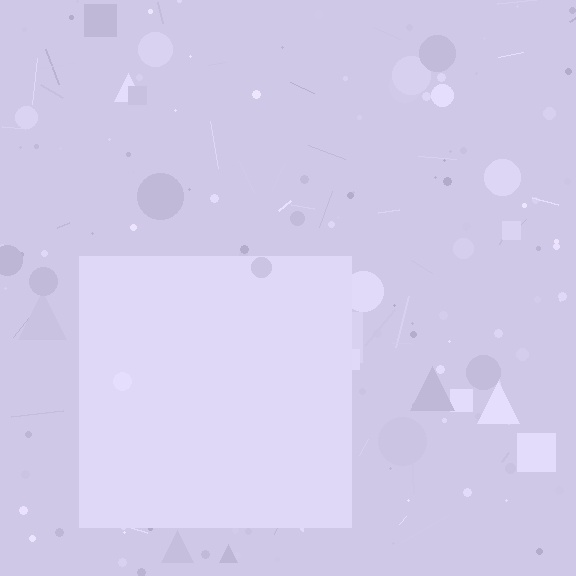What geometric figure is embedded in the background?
A square is embedded in the background.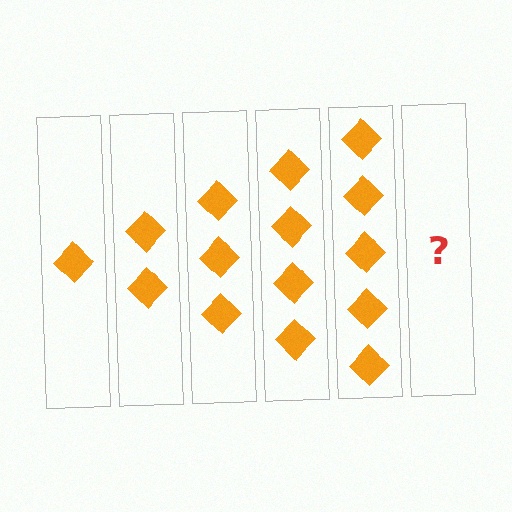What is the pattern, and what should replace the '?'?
The pattern is that each step adds one more diamond. The '?' should be 6 diamonds.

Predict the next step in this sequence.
The next step is 6 diamonds.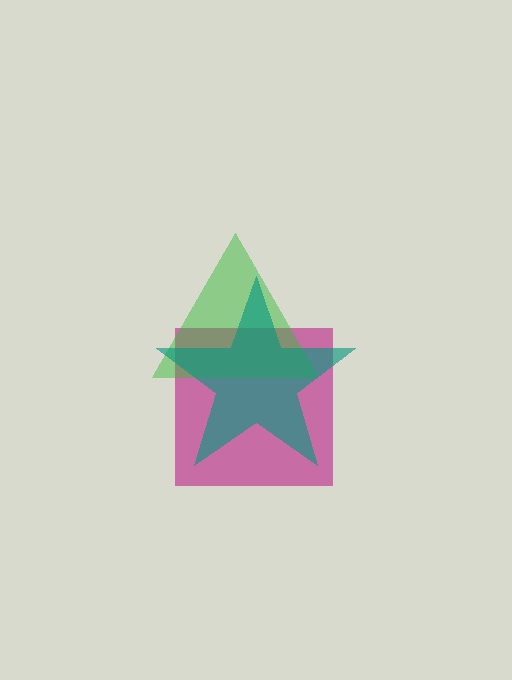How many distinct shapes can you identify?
There are 3 distinct shapes: a magenta square, a green triangle, a teal star.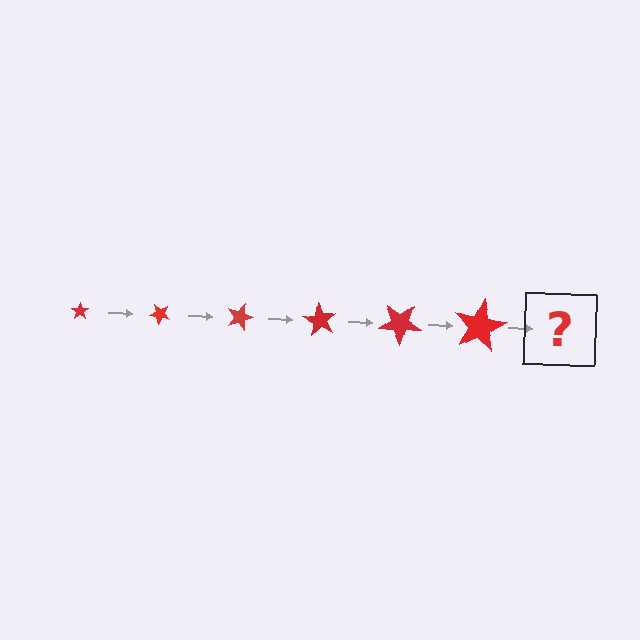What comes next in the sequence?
The next element should be a star, larger than the previous one and rotated 270 degrees from the start.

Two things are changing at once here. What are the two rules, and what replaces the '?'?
The two rules are that the star grows larger each step and it rotates 45 degrees each step. The '?' should be a star, larger than the previous one and rotated 270 degrees from the start.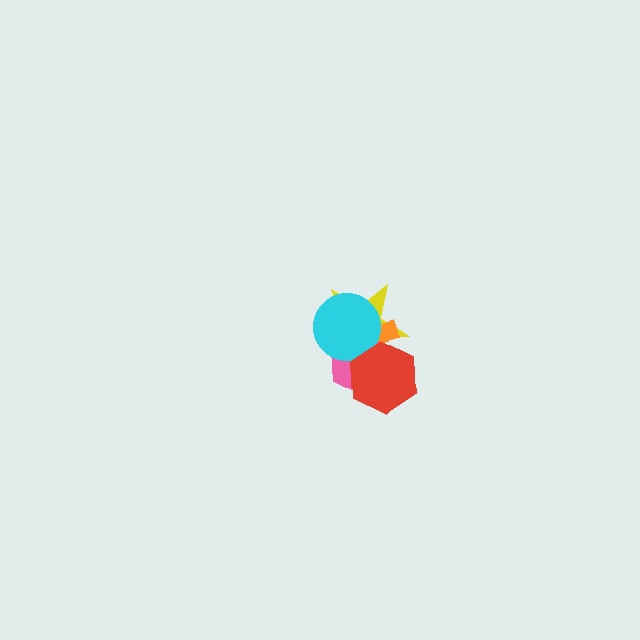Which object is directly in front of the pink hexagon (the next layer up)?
The cyan circle is directly in front of the pink hexagon.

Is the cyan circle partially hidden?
Yes, it is partially covered by another shape.